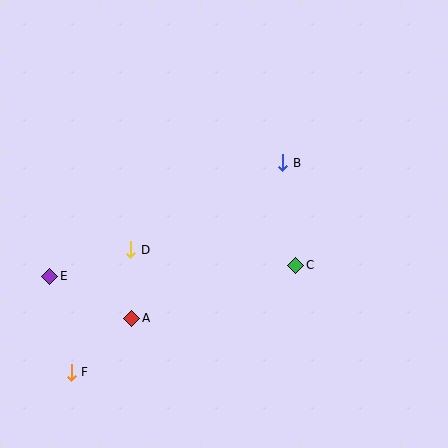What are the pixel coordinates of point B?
Point B is at (283, 163).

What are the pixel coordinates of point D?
Point D is at (131, 250).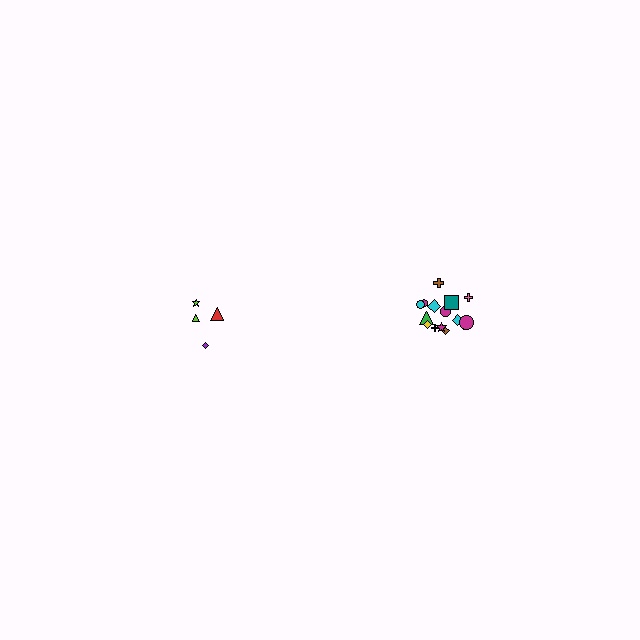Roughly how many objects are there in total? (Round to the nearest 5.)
Roughly 20 objects in total.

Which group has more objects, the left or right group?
The right group.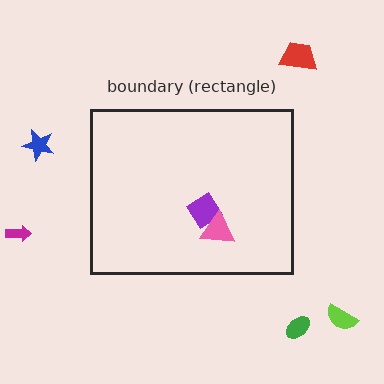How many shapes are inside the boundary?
2 inside, 5 outside.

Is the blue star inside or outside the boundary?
Outside.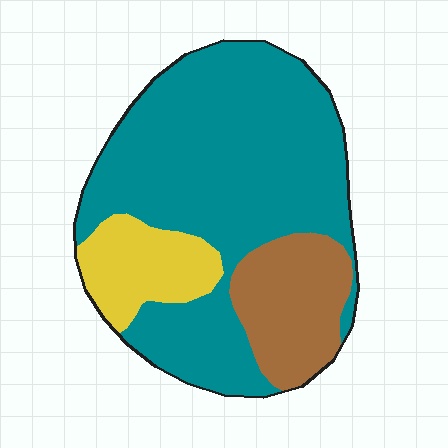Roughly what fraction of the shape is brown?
Brown covers roughly 20% of the shape.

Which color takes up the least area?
Yellow, at roughly 15%.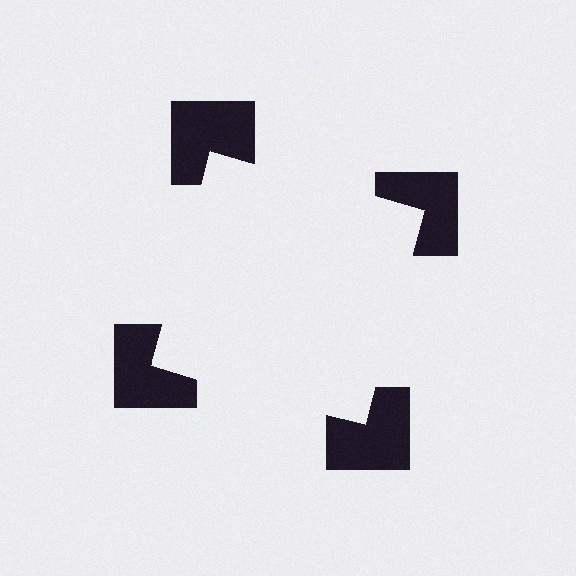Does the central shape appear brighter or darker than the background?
It typically appears slightly brighter than the background, even though no actual brightness change is drawn.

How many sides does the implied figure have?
4 sides.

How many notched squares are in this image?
There are 4 — one at each vertex of the illusory square.